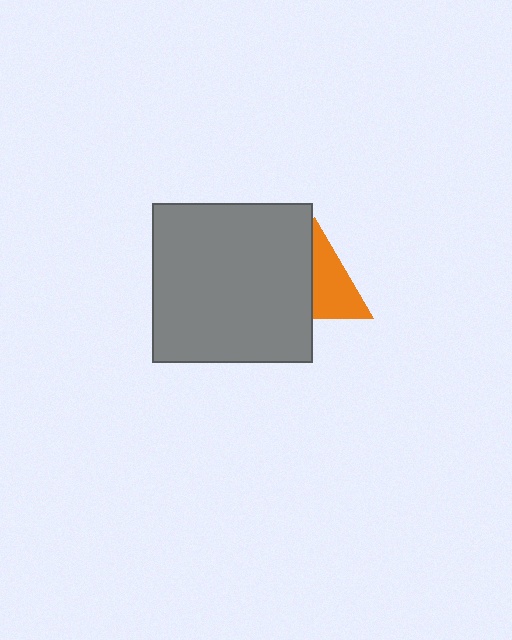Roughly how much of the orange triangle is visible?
About half of it is visible (roughly 52%).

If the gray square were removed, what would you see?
You would see the complete orange triangle.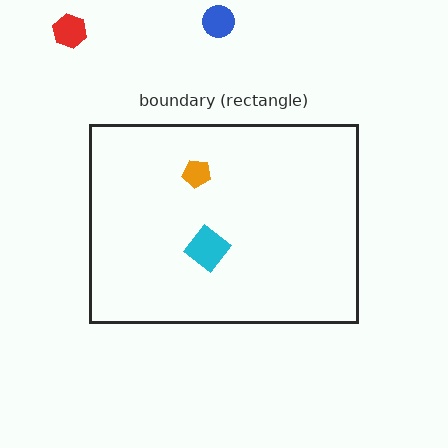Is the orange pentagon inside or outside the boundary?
Inside.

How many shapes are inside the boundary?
2 inside, 2 outside.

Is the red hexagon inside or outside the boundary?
Outside.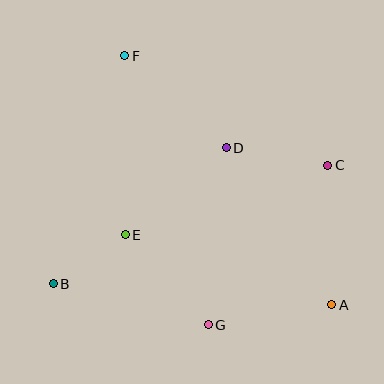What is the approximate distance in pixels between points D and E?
The distance between D and E is approximately 133 pixels.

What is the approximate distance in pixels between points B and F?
The distance between B and F is approximately 239 pixels.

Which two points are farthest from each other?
Points A and F are farthest from each other.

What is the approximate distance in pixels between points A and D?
The distance between A and D is approximately 189 pixels.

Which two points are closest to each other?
Points B and E are closest to each other.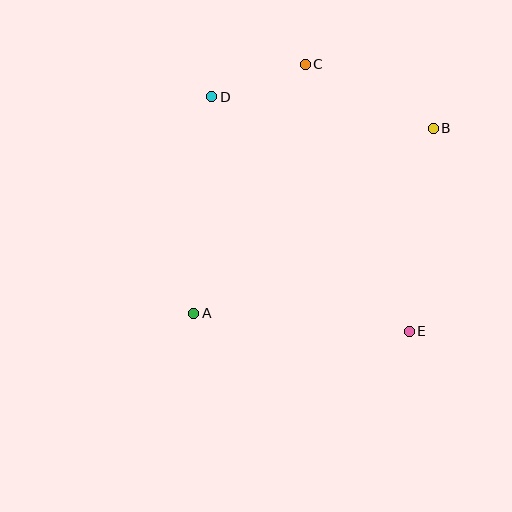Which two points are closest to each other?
Points C and D are closest to each other.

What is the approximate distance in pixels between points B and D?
The distance between B and D is approximately 224 pixels.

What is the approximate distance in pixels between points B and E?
The distance between B and E is approximately 204 pixels.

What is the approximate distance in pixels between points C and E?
The distance between C and E is approximately 287 pixels.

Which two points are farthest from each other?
Points D and E are farthest from each other.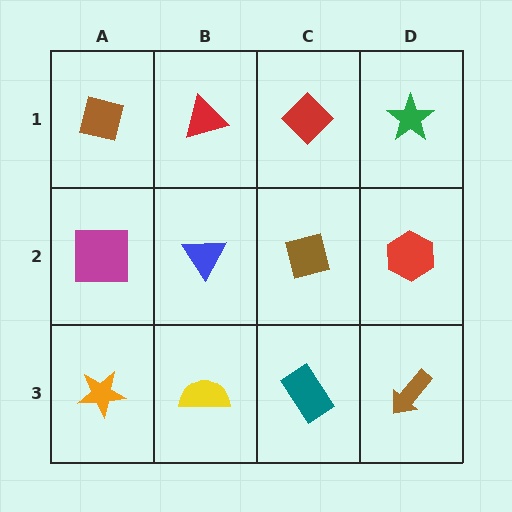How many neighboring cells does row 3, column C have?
3.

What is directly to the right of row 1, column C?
A green star.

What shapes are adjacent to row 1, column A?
A magenta square (row 2, column A), a red triangle (row 1, column B).